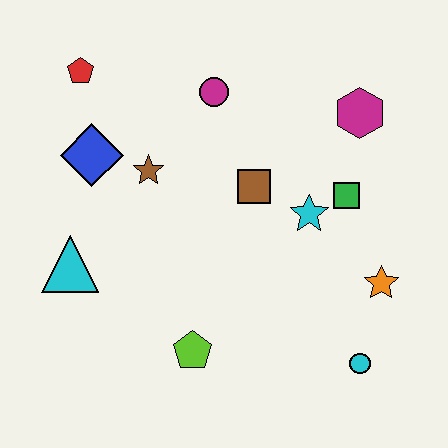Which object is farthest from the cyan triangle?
The magenta hexagon is farthest from the cyan triangle.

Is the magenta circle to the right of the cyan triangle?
Yes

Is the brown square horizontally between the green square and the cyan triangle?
Yes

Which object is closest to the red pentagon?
The blue diamond is closest to the red pentagon.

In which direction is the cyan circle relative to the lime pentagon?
The cyan circle is to the right of the lime pentagon.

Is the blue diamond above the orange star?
Yes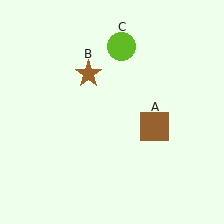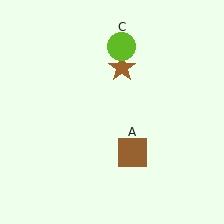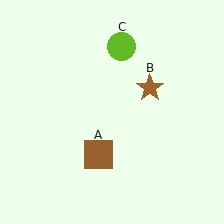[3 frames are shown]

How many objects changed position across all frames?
2 objects changed position: brown square (object A), brown star (object B).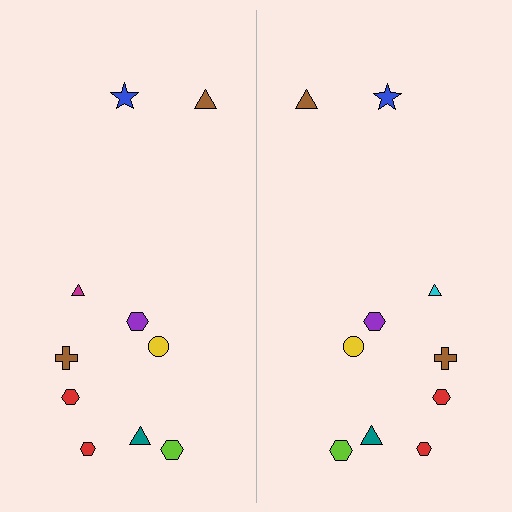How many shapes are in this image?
There are 20 shapes in this image.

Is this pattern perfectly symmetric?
No, the pattern is not perfectly symmetric. The cyan triangle on the right side breaks the symmetry — its mirror counterpart is magenta.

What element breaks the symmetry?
The cyan triangle on the right side breaks the symmetry — its mirror counterpart is magenta.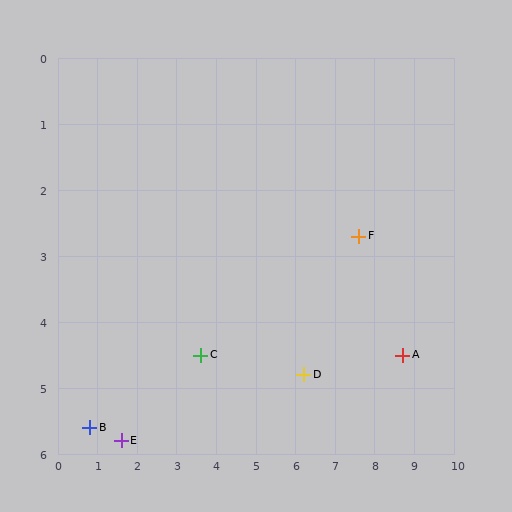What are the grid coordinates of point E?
Point E is at approximately (1.6, 5.8).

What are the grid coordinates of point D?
Point D is at approximately (6.2, 4.8).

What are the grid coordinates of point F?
Point F is at approximately (7.6, 2.7).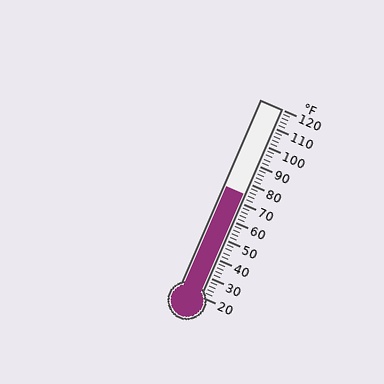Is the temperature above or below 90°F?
The temperature is below 90°F.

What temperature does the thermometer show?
The thermometer shows approximately 74°F.